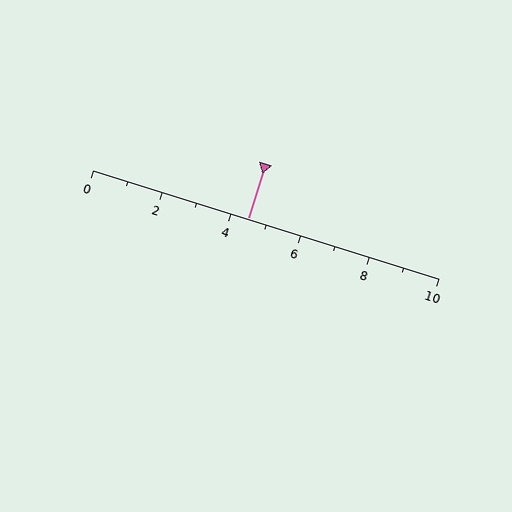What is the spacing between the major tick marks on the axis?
The major ticks are spaced 2 apart.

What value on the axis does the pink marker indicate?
The marker indicates approximately 4.5.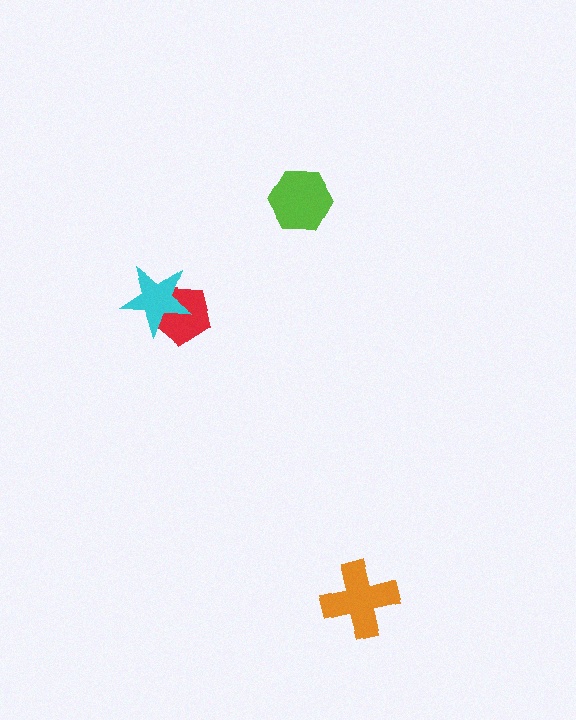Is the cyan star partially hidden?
No, no other shape covers it.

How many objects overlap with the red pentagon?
1 object overlaps with the red pentagon.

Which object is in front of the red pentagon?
The cyan star is in front of the red pentagon.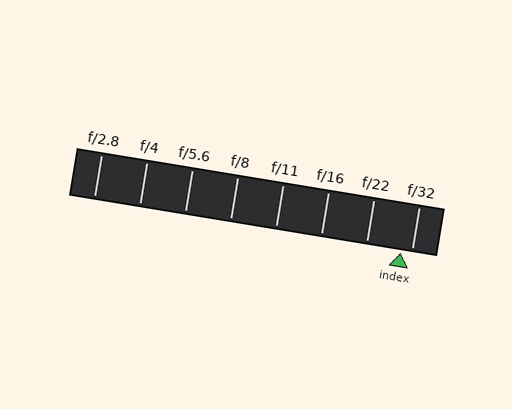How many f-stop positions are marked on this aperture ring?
There are 8 f-stop positions marked.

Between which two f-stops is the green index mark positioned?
The index mark is between f/22 and f/32.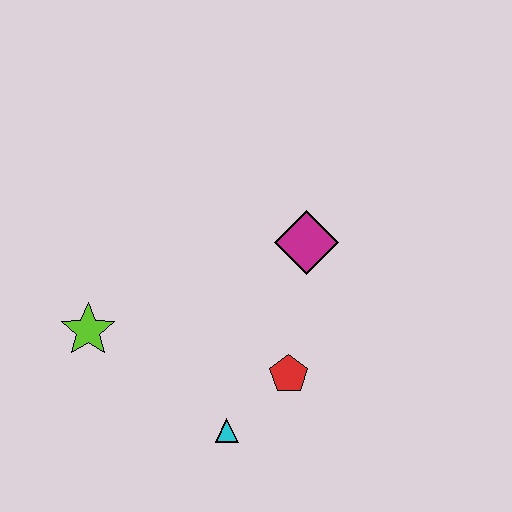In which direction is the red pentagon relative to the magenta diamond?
The red pentagon is below the magenta diamond.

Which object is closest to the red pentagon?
The cyan triangle is closest to the red pentagon.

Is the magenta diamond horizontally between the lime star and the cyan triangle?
No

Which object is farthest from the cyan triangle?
The magenta diamond is farthest from the cyan triangle.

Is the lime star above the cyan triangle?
Yes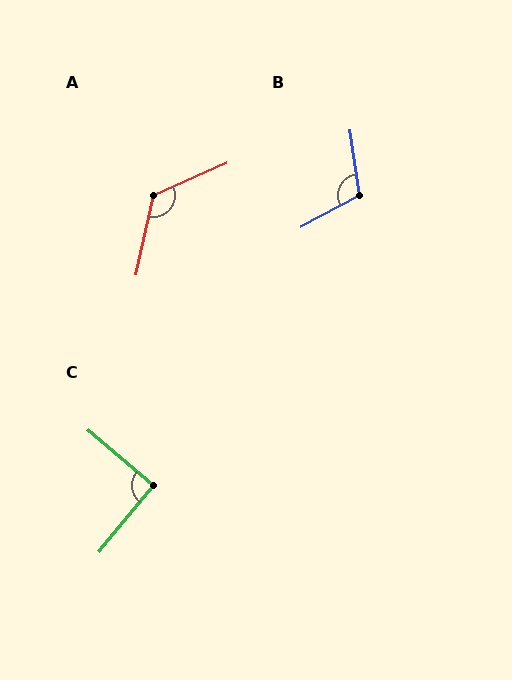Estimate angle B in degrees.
Approximately 110 degrees.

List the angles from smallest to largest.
C (91°), B (110°), A (126°).